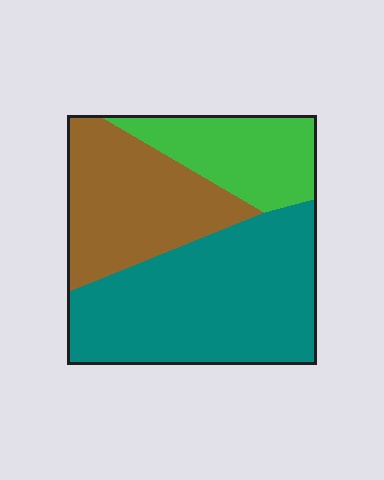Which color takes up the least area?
Green, at roughly 20%.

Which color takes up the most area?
Teal, at roughly 50%.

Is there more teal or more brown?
Teal.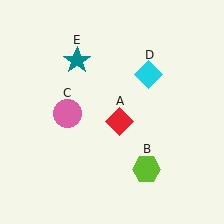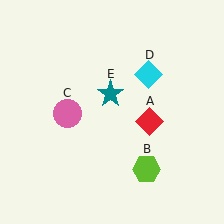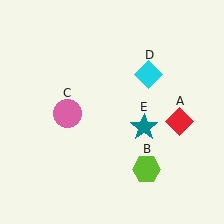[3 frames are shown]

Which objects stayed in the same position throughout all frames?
Lime hexagon (object B) and pink circle (object C) and cyan diamond (object D) remained stationary.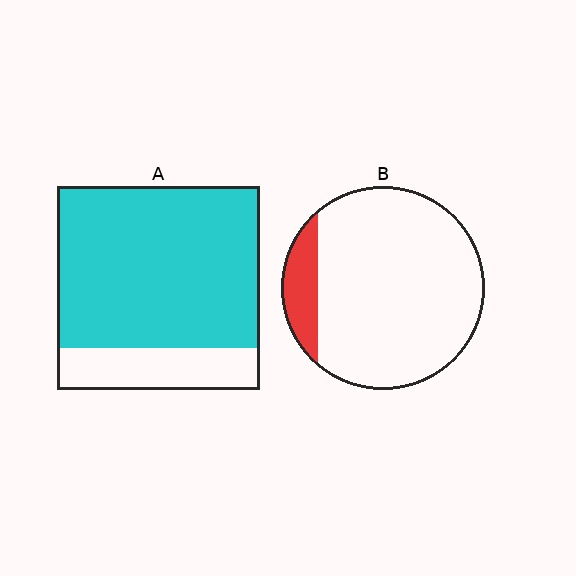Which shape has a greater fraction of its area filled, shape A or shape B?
Shape A.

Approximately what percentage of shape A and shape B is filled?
A is approximately 80% and B is approximately 10%.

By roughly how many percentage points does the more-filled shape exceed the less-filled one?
By roughly 65 percentage points (A over B).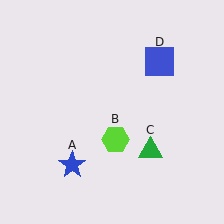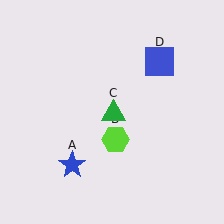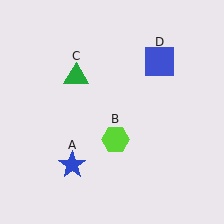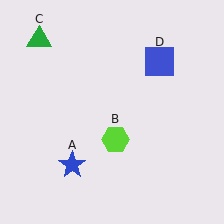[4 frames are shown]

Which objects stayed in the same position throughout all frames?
Blue star (object A) and lime hexagon (object B) and blue square (object D) remained stationary.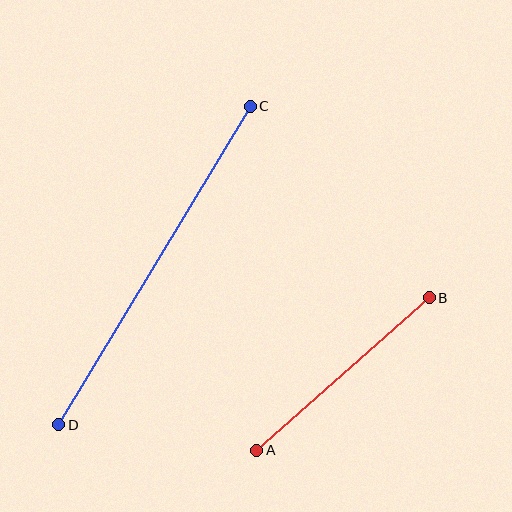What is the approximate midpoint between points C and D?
The midpoint is at approximately (154, 265) pixels.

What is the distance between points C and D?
The distance is approximately 372 pixels.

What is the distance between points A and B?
The distance is approximately 230 pixels.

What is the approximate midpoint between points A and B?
The midpoint is at approximately (343, 374) pixels.